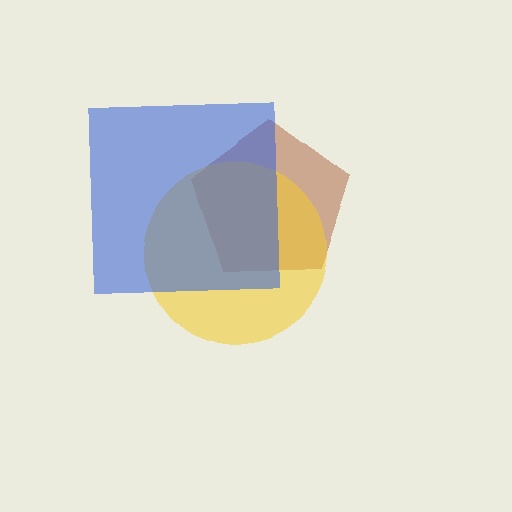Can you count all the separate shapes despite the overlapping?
Yes, there are 3 separate shapes.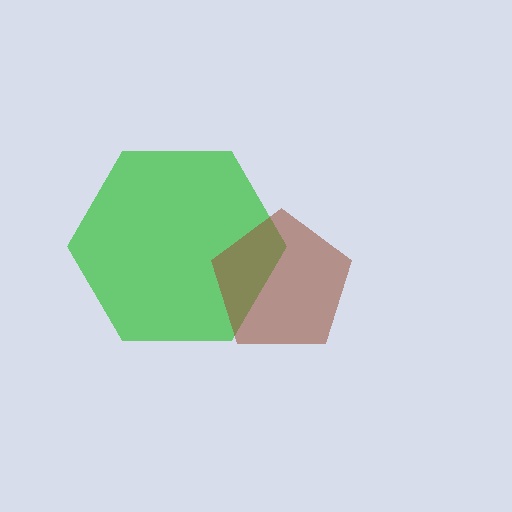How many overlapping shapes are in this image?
There are 2 overlapping shapes in the image.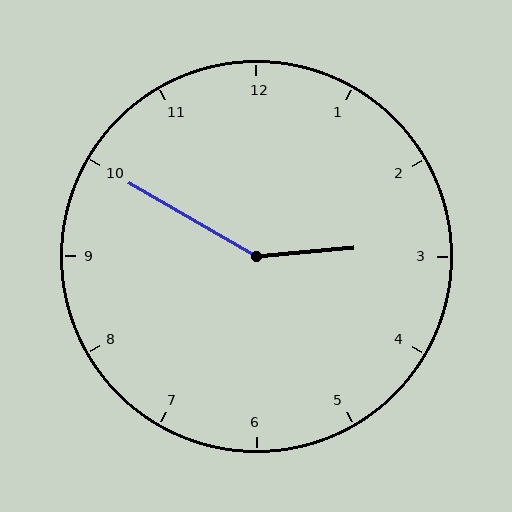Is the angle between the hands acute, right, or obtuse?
It is obtuse.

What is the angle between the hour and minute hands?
Approximately 145 degrees.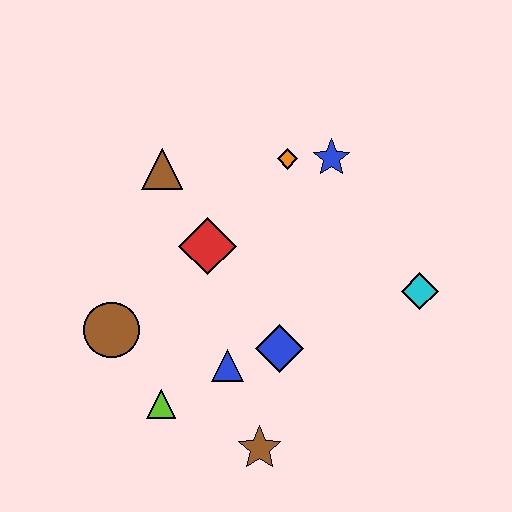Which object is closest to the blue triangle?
The blue diamond is closest to the blue triangle.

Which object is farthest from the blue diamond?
The brown triangle is farthest from the blue diamond.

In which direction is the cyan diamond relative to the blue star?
The cyan diamond is below the blue star.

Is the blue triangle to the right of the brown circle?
Yes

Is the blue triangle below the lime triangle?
No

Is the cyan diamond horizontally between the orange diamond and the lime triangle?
No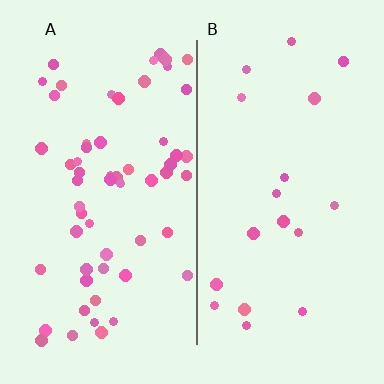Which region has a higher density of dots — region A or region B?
A (the left).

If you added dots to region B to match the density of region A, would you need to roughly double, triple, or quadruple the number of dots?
Approximately triple.